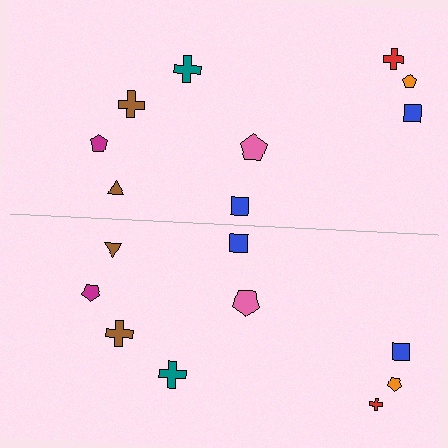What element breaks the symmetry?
The red cross on the bottom side has a different size than its mirror counterpart.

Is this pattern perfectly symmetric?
No, the pattern is not perfectly symmetric. The red cross on the bottom side has a different size than its mirror counterpart.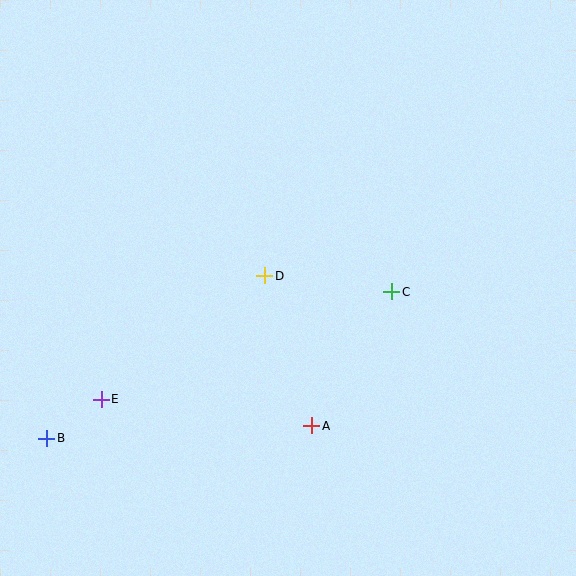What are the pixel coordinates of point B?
Point B is at (47, 438).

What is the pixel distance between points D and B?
The distance between D and B is 271 pixels.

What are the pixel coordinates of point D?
Point D is at (265, 276).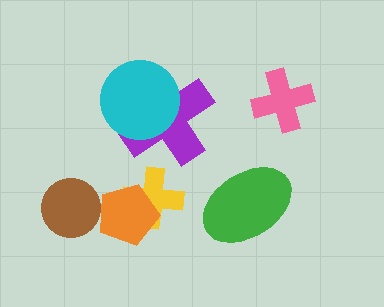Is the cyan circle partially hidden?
No, no other shape covers it.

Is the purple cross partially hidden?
Yes, it is partially covered by another shape.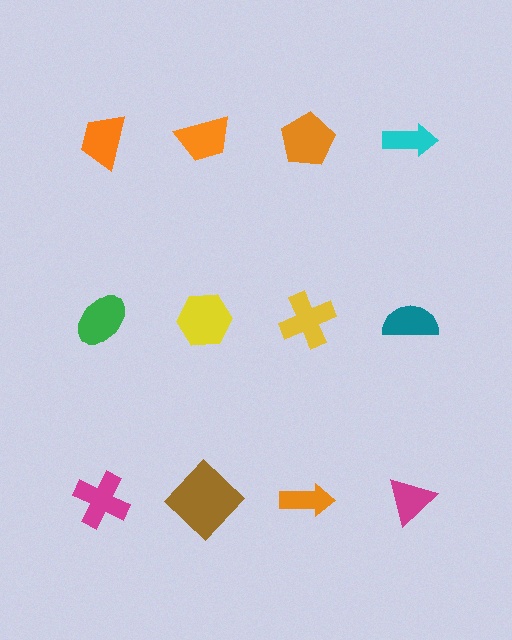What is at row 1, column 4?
A cyan arrow.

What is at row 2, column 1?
A green ellipse.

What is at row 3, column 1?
A magenta cross.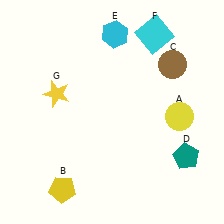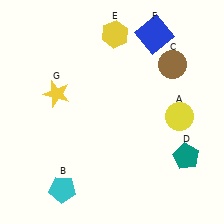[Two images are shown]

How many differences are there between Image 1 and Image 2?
There are 3 differences between the two images.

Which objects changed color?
B changed from yellow to cyan. E changed from cyan to yellow. F changed from cyan to blue.